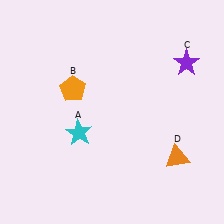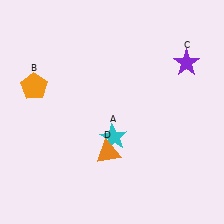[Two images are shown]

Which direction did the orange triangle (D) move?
The orange triangle (D) moved left.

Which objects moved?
The objects that moved are: the cyan star (A), the orange pentagon (B), the orange triangle (D).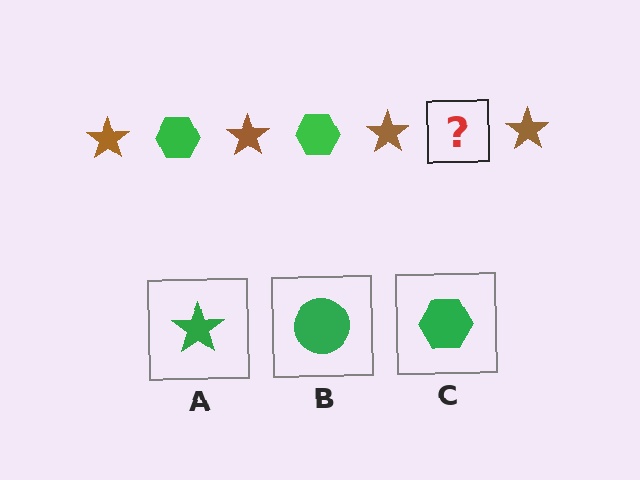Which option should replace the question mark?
Option C.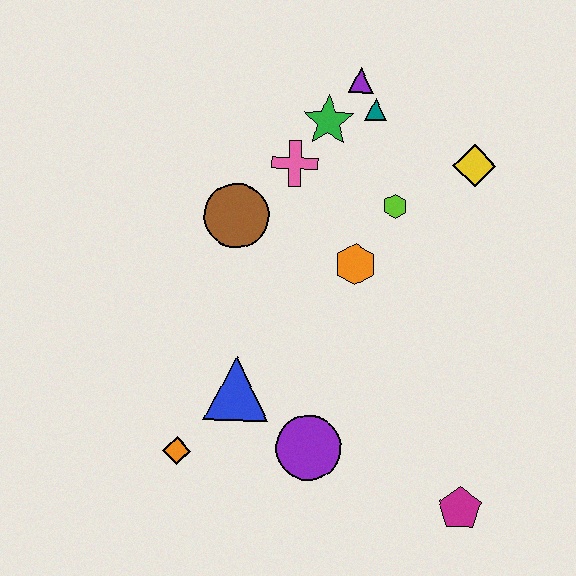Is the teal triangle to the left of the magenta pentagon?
Yes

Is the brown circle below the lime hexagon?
Yes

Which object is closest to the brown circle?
The pink cross is closest to the brown circle.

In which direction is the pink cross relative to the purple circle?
The pink cross is above the purple circle.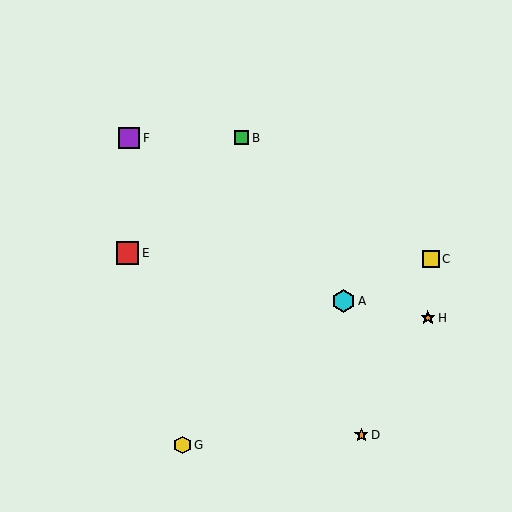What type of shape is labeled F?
Shape F is a purple square.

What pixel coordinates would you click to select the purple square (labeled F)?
Click at (129, 138) to select the purple square F.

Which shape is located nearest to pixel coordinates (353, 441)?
The orange star (labeled D) at (361, 435) is nearest to that location.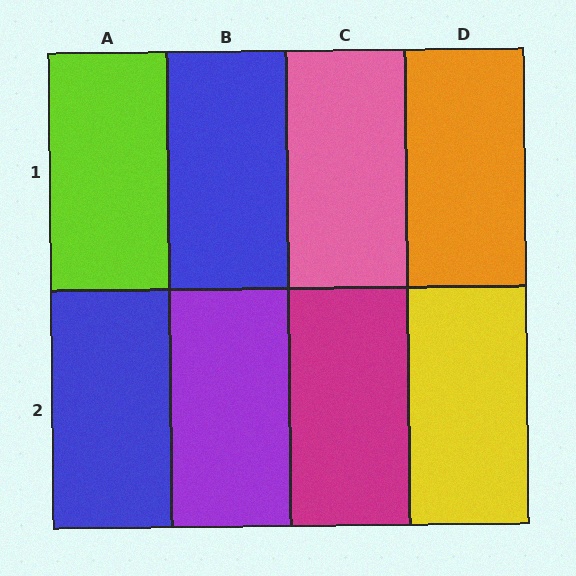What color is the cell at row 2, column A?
Blue.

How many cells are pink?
1 cell is pink.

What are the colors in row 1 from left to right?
Lime, blue, pink, orange.